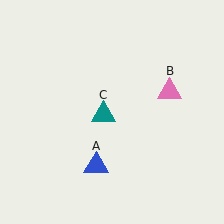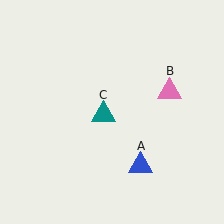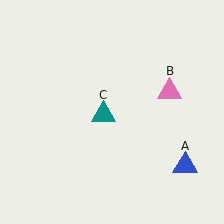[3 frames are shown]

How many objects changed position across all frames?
1 object changed position: blue triangle (object A).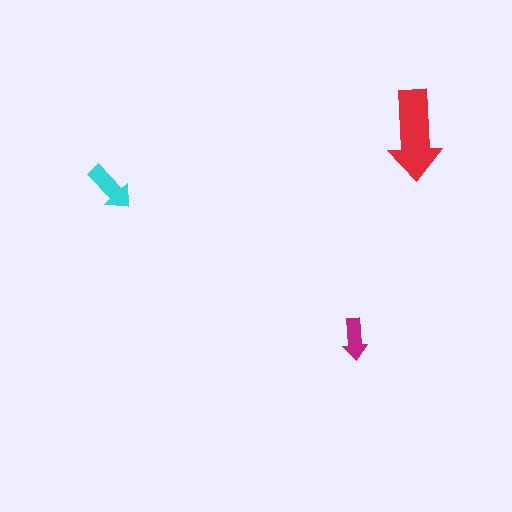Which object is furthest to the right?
The red arrow is rightmost.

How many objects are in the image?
There are 3 objects in the image.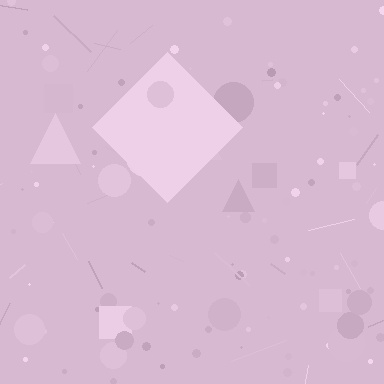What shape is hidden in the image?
A diamond is hidden in the image.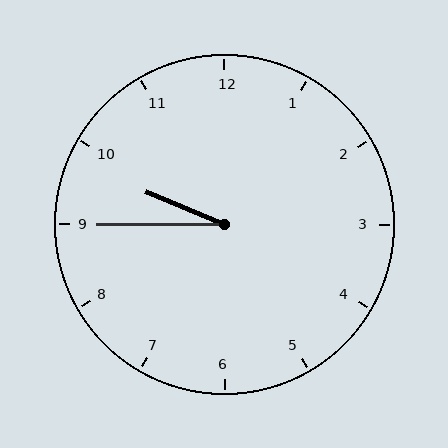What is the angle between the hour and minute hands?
Approximately 22 degrees.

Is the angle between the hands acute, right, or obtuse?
It is acute.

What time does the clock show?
9:45.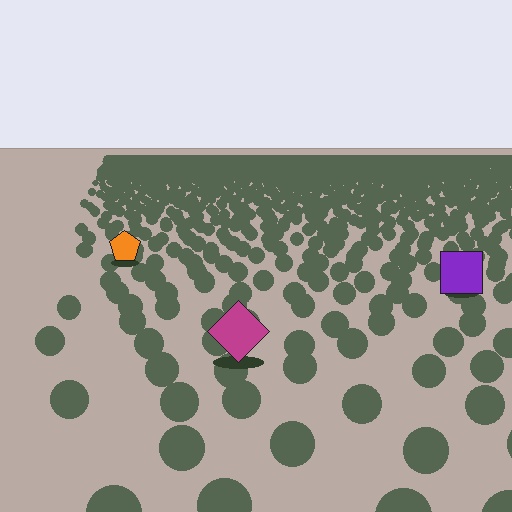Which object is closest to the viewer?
The magenta diamond is closest. The texture marks near it are larger and more spread out.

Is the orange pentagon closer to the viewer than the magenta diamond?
No. The magenta diamond is closer — you can tell from the texture gradient: the ground texture is coarser near it.